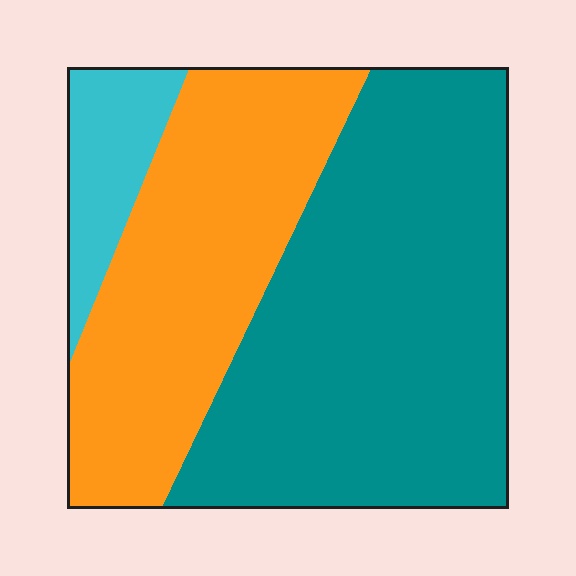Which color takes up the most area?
Teal, at roughly 55%.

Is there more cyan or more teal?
Teal.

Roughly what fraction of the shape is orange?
Orange covers 36% of the shape.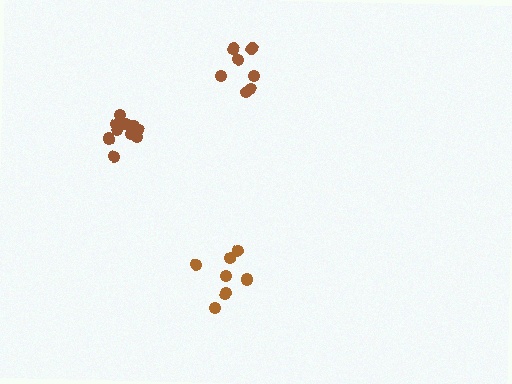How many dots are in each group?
Group 1: 7 dots, Group 2: 7 dots, Group 3: 12 dots (26 total).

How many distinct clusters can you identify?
There are 3 distinct clusters.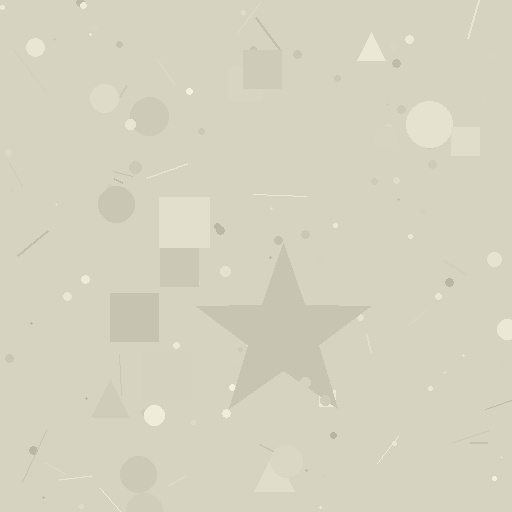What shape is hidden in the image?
A star is hidden in the image.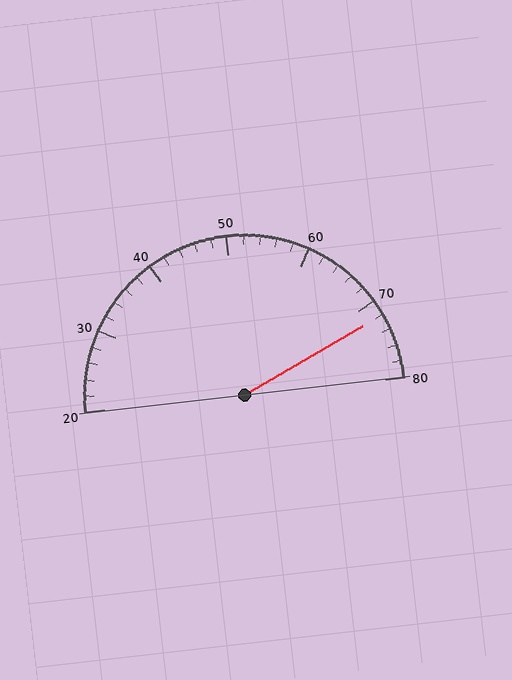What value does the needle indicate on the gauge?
The needle indicates approximately 72.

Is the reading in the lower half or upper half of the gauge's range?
The reading is in the upper half of the range (20 to 80).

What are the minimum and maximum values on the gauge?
The gauge ranges from 20 to 80.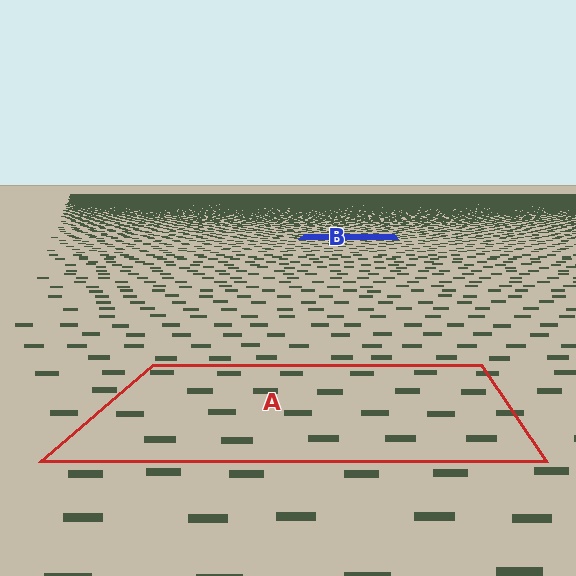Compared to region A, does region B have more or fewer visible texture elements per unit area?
Region B has more texture elements per unit area — they are packed more densely because it is farther away.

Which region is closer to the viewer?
Region A is closer. The texture elements there are larger and more spread out.